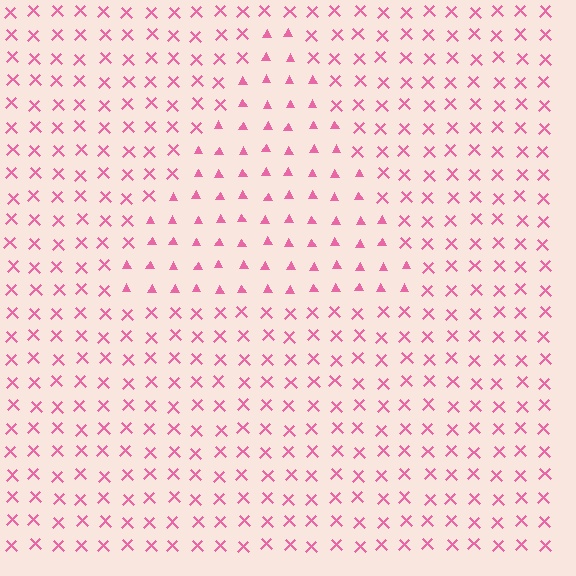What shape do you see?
I see a triangle.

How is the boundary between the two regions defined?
The boundary is defined by a change in element shape: triangles inside vs. X marks outside. All elements share the same color and spacing.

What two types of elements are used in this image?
The image uses triangles inside the triangle region and X marks outside it.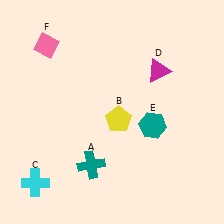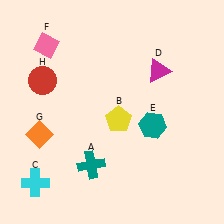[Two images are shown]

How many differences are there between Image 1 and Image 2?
There are 2 differences between the two images.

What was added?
An orange diamond (G), a red circle (H) were added in Image 2.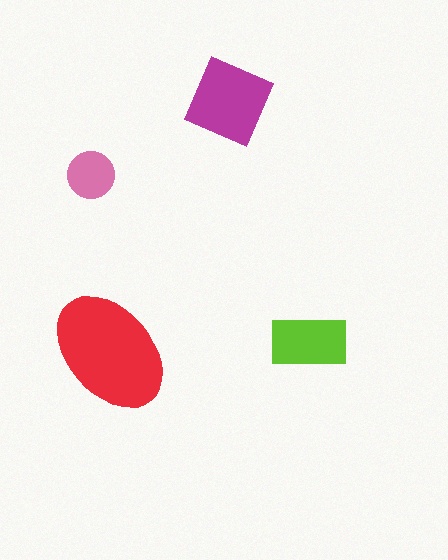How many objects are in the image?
There are 4 objects in the image.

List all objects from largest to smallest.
The red ellipse, the magenta diamond, the lime rectangle, the pink circle.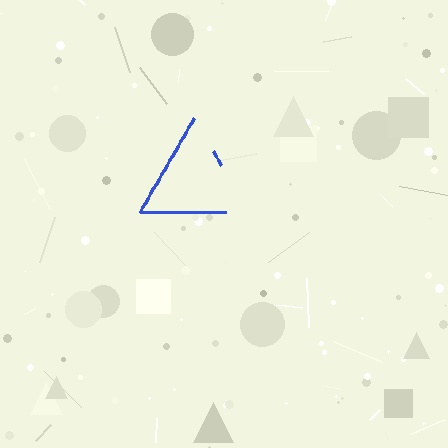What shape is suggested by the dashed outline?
The dashed outline suggests a triangle.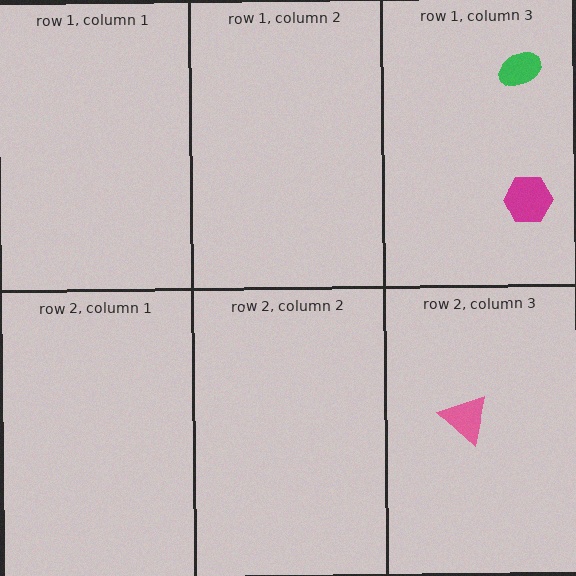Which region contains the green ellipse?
The row 1, column 3 region.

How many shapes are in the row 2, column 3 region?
1.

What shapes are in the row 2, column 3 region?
The pink triangle.